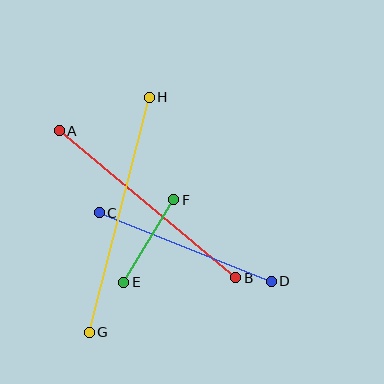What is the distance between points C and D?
The distance is approximately 185 pixels.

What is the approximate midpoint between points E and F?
The midpoint is at approximately (149, 241) pixels.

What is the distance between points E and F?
The distance is approximately 97 pixels.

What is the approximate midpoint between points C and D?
The midpoint is at approximately (185, 247) pixels.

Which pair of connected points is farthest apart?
Points G and H are farthest apart.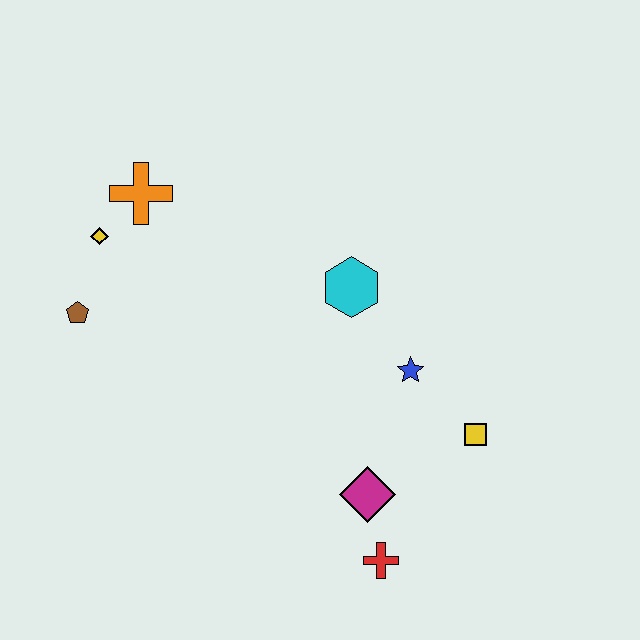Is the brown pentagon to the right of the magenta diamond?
No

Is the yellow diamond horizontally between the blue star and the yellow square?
No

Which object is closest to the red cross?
The magenta diamond is closest to the red cross.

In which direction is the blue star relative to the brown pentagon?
The blue star is to the right of the brown pentagon.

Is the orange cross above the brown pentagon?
Yes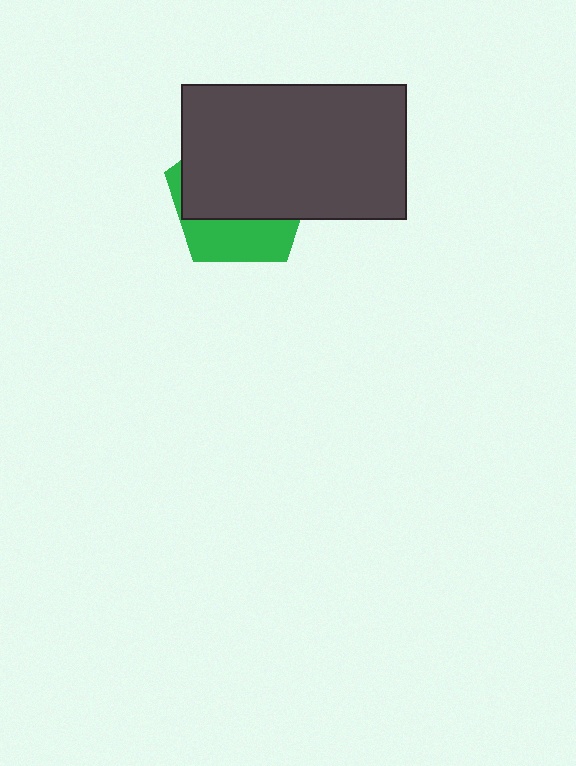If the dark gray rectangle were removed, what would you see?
You would see the complete green pentagon.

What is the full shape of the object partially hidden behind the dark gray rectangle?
The partially hidden object is a green pentagon.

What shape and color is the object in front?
The object in front is a dark gray rectangle.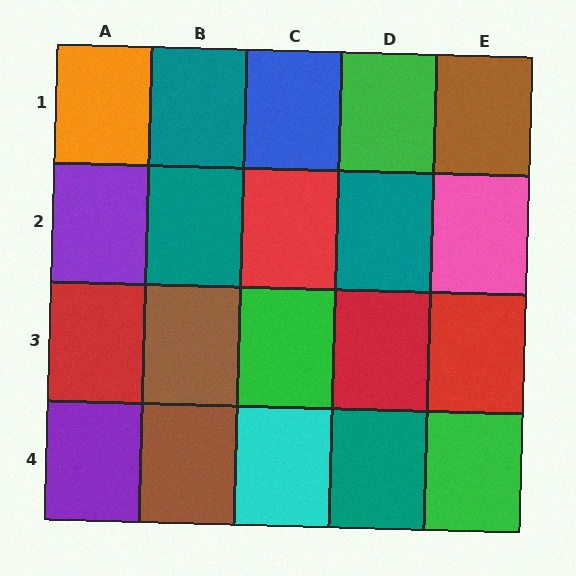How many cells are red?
4 cells are red.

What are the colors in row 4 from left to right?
Purple, brown, cyan, teal, green.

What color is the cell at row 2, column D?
Teal.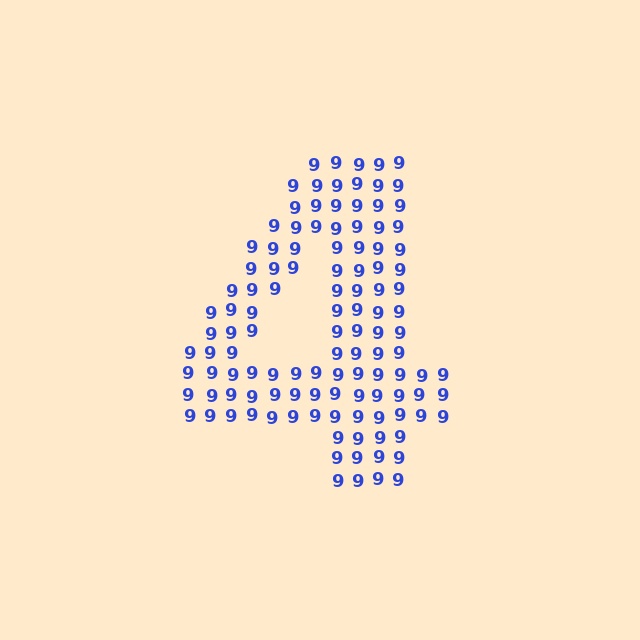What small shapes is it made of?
It is made of small digit 9's.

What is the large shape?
The large shape is the digit 4.